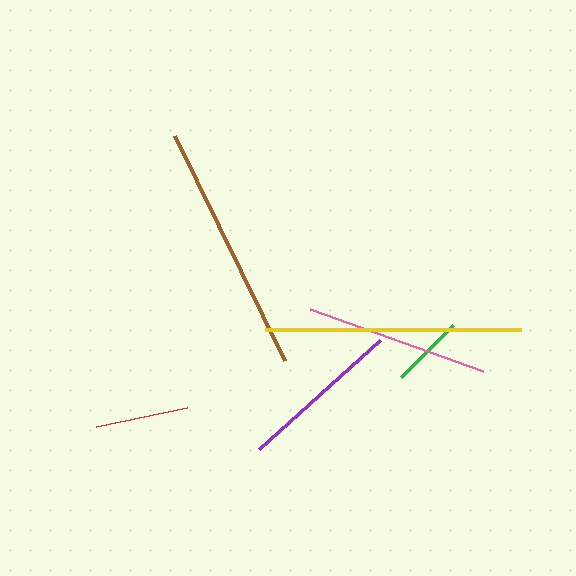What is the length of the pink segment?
The pink segment is approximately 184 pixels long.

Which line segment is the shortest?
The green line is the shortest at approximately 73 pixels.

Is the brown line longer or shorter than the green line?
The brown line is longer than the green line.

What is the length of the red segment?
The red segment is approximately 93 pixels long.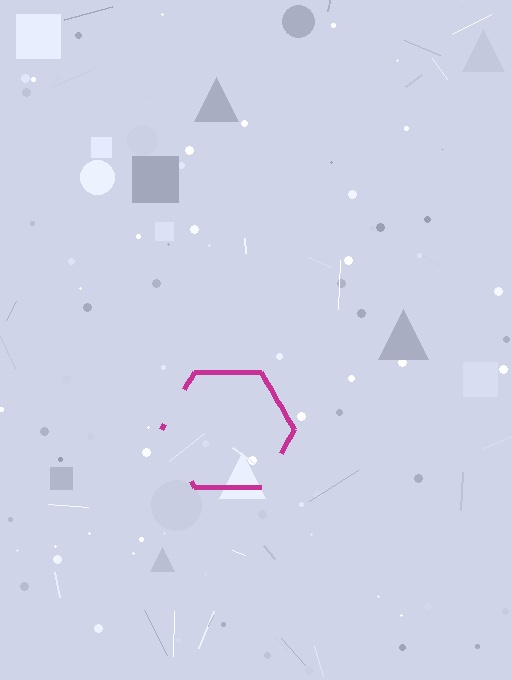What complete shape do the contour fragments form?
The contour fragments form a hexagon.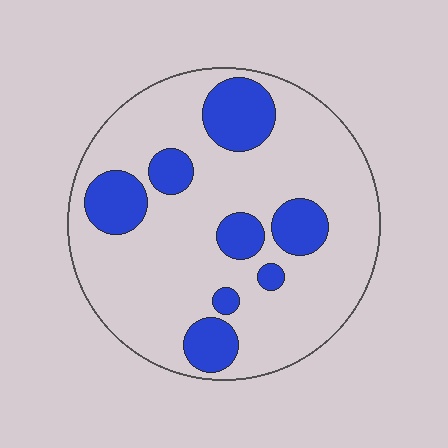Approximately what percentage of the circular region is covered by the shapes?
Approximately 25%.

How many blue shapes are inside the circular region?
8.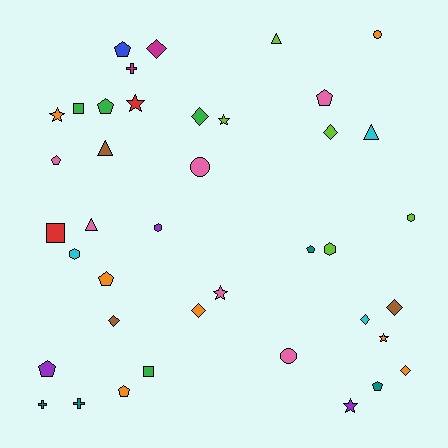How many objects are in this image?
There are 40 objects.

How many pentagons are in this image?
There are 9 pentagons.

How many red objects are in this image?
There are 2 red objects.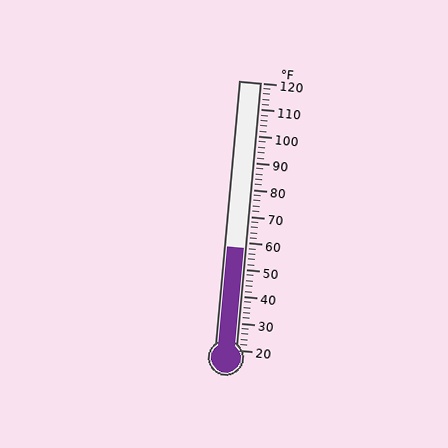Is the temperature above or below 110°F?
The temperature is below 110°F.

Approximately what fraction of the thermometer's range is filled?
The thermometer is filled to approximately 40% of its range.